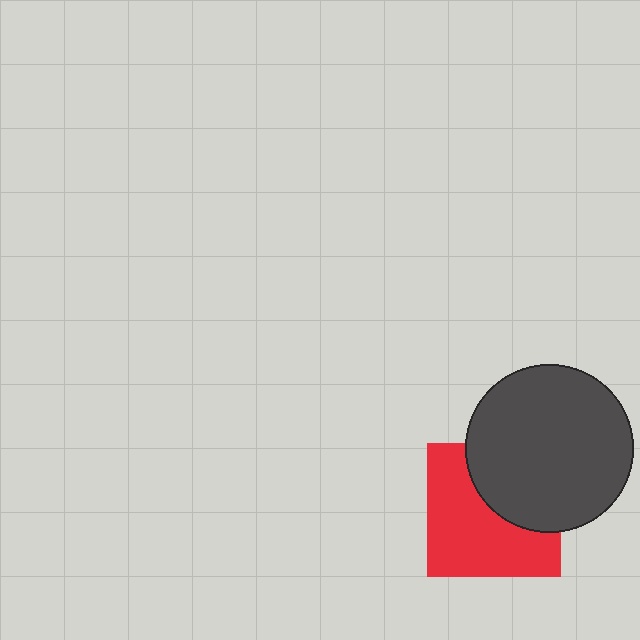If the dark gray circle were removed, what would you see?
You would see the complete red square.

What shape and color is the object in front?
The object in front is a dark gray circle.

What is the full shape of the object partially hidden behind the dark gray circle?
The partially hidden object is a red square.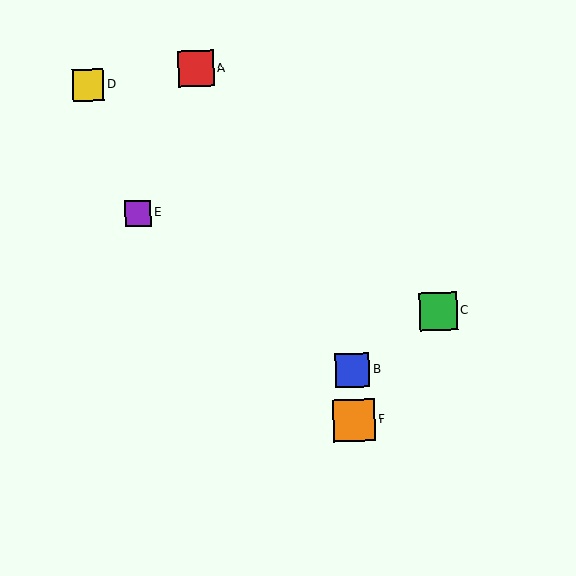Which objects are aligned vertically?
Objects B, F are aligned vertically.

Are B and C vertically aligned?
No, B is at x≈353 and C is at x≈438.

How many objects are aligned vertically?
2 objects (B, F) are aligned vertically.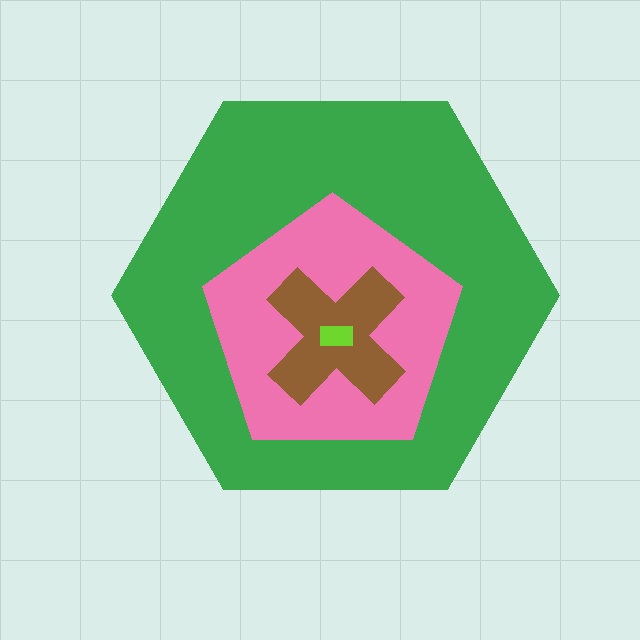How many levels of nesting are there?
4.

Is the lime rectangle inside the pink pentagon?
Yes.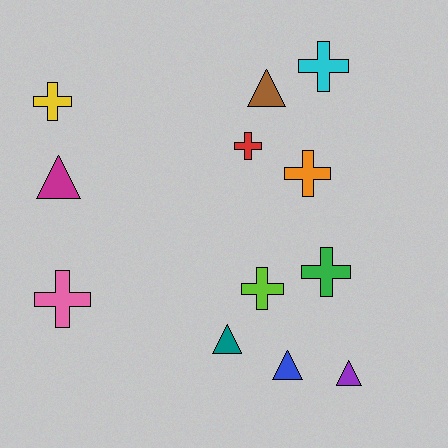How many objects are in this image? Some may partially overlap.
There are 12 objects.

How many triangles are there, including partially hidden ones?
There are 5 triangles.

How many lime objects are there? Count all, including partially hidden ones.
There is 1 lime object.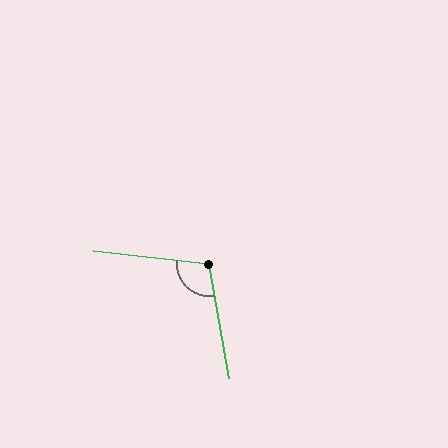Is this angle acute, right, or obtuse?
It is obtuse.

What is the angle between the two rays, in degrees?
Approximately 106 degrees.